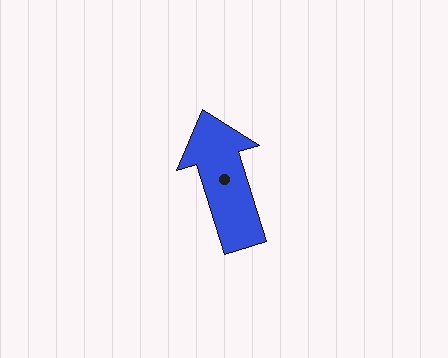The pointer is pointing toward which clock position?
Roughly 11 o'clock.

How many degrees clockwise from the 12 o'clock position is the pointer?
Approximately 343 degrees.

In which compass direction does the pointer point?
North.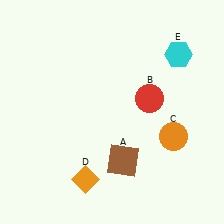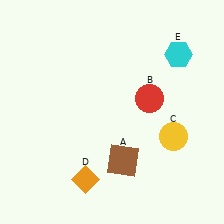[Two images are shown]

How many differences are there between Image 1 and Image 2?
There is 1 difference between the two images.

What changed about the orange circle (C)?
In Image 1, C is orange. In Image 2, it changed to yellow.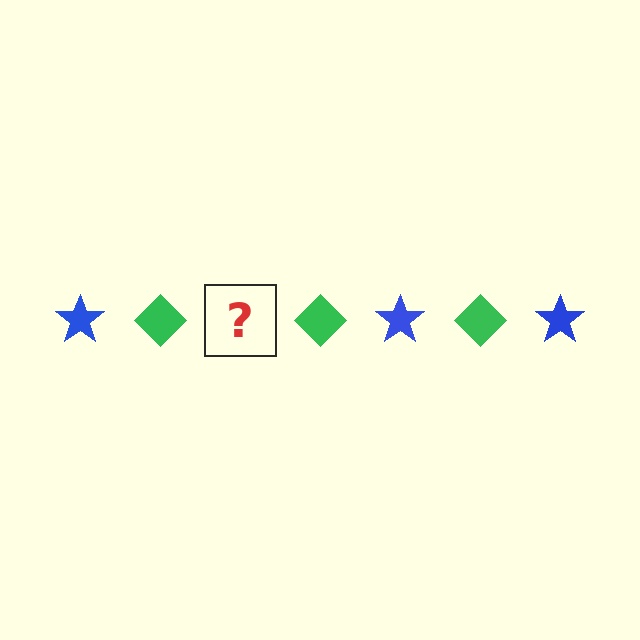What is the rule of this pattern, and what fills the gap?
The rule is that the pattern alternates between blue star and green diamond. The gap should be filled with a blue star.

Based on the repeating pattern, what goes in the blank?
The blank should be a blue star.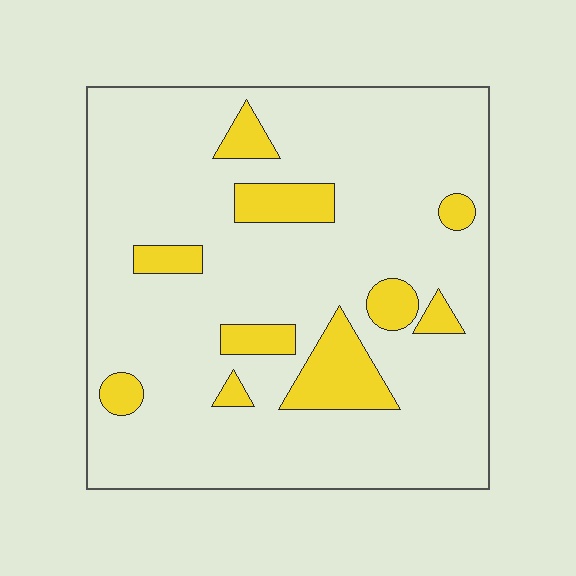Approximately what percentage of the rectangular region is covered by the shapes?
Approximately 15%.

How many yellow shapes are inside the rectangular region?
10.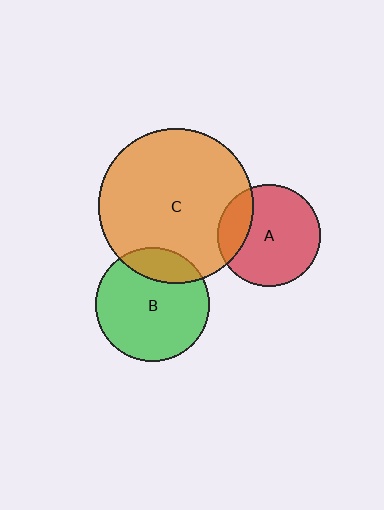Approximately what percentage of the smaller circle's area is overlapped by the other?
Approximately 20%.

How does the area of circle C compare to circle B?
Approximately 1.8 times.